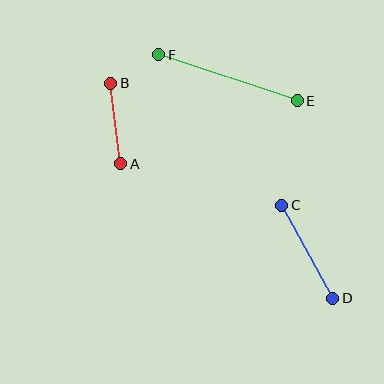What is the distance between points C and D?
The distance is approximately 106 pixels.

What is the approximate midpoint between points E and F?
The midpoint is at approximately (228, 78) pixels.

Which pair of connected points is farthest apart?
Points E and F are farthest apart.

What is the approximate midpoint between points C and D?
The midpoint is at approximately (307, 252) pixels.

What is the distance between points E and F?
The distance is approximately 146 pixels.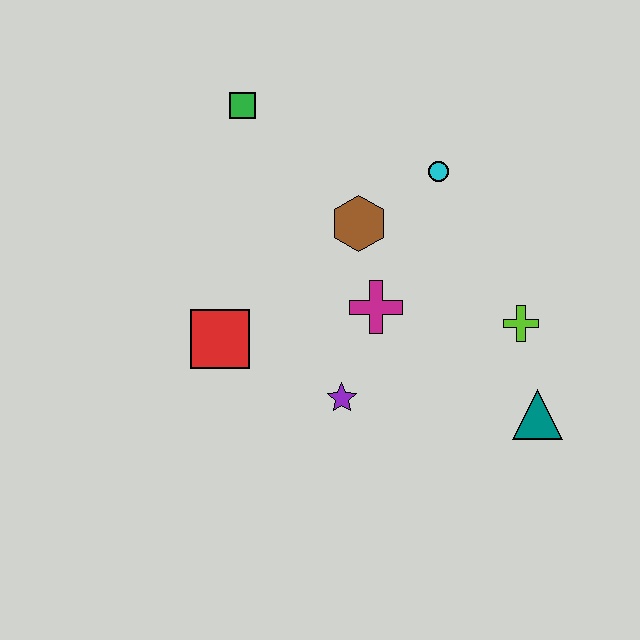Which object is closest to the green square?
The brown hexagon is closest to the green square.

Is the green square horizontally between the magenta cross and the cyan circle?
No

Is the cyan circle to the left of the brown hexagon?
No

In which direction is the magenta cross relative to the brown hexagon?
The magenta cross is below the brown hexagon.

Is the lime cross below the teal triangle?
No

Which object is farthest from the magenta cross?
The green square is farthest from the magenta cross.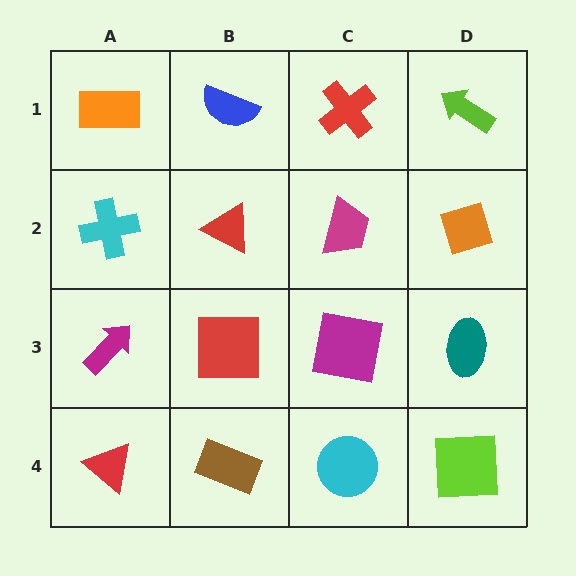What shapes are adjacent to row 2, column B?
A blue semicircle (row 1, column B), a red square (row 3, column B), a cyan cross (row 2, column A), a magenta trapezoid (row 2, column C).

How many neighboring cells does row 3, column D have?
3.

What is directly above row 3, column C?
A magenta trapezoid.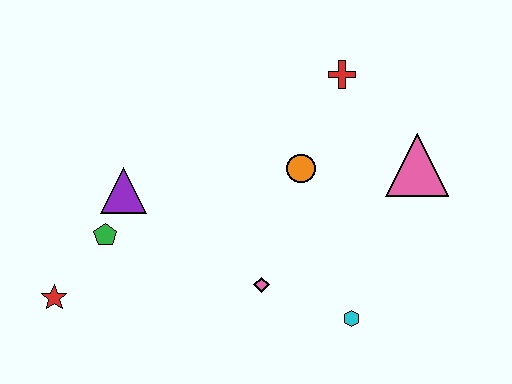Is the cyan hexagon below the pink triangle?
Yes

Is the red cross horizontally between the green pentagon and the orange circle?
No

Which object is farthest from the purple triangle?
The pink triangle is farthest from the purple triangle.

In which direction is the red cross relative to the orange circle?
The red cross is above the orange circle.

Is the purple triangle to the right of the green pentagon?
Yes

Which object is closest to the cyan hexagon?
The pink diamond is closest to the cyan hexagon.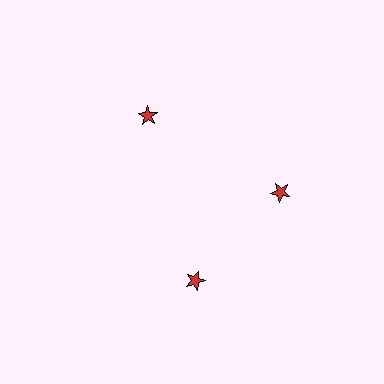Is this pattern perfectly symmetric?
No. The 3 red stars are arranged in a ring, but one element near the 7 o'clock position is rotated out of alignment along the ring, breaking the 3-fold rotational symmetry.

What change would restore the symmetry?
The symmetry would be restored by rotating it back into even spacing with its neighbors so that all 3 stars sit at equal angles and equal distance from the center.